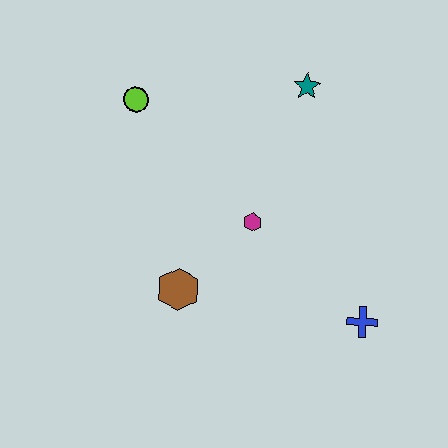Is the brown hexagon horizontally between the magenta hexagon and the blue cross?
No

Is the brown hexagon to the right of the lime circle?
Yes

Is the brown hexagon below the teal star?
Yes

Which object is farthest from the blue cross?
The lime circle is farthest from the blue cross.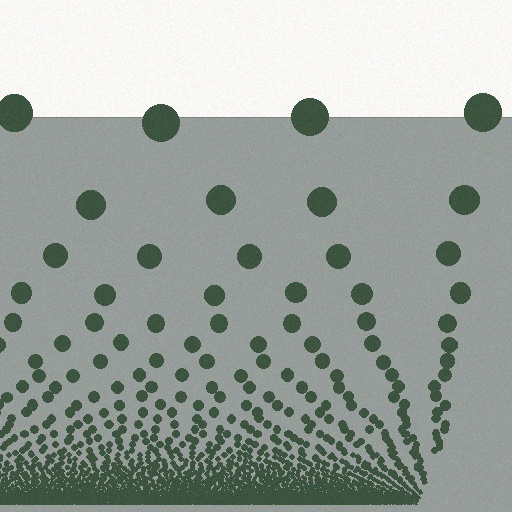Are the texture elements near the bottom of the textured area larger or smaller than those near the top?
Smaller. The gradient is inverted — elements near the bottom are smaller and denser.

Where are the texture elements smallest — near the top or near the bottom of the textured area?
Near the bottom.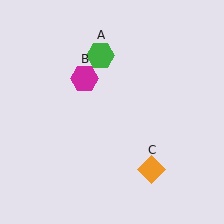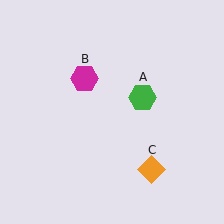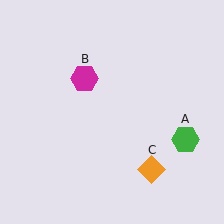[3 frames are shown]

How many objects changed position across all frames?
1 object changed position: green hexagon (object A).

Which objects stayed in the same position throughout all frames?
Magenta hexagon (object B) and orange diamond (object C) remained stationary.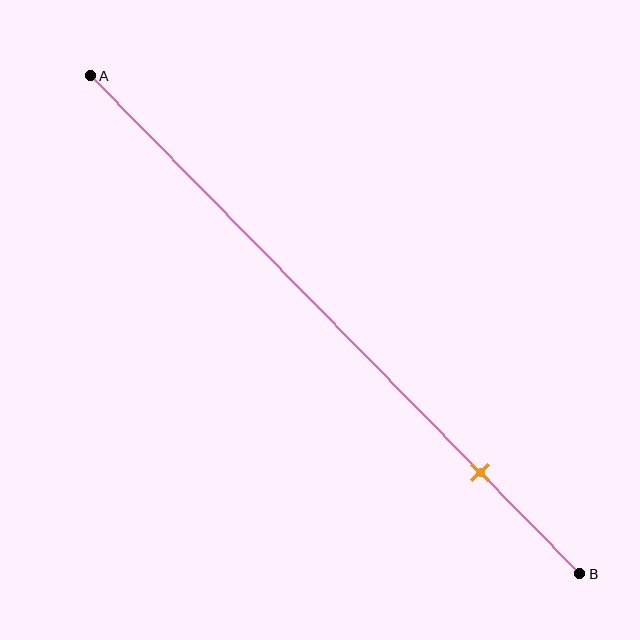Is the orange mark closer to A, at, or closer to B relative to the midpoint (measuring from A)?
The orange mark is closer to point B than the midpoint of segment AB.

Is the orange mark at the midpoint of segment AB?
No, the mark is at about 80% from A, not at the 50% midpoint.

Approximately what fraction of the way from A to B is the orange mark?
The orange mark is approximately 80% of the way from A to B.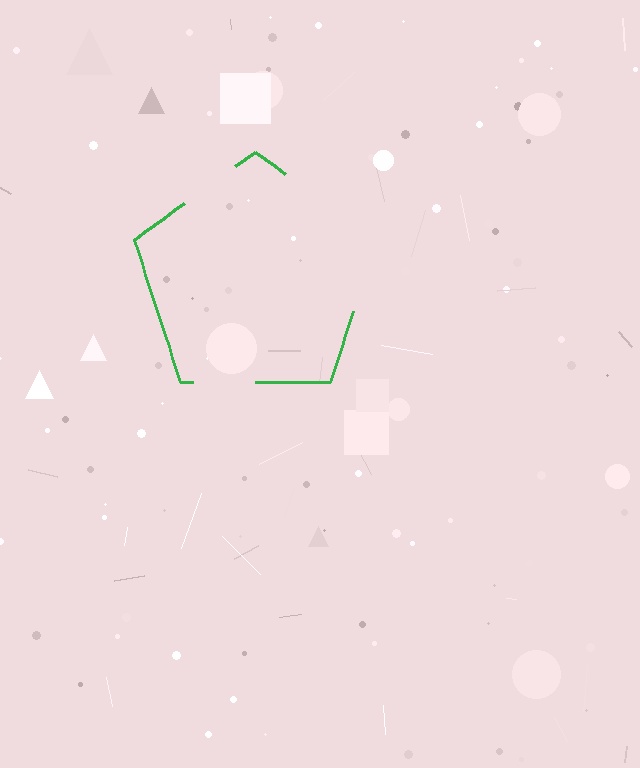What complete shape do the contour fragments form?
The contour fragments form a pentagon.